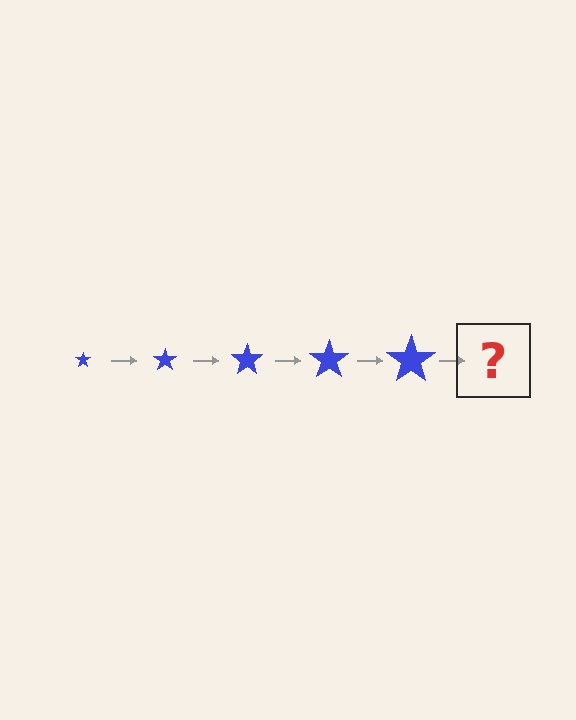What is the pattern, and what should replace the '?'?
The pattern is that the star gets progressively larger each step. The '?' should be a blue star, larger than the previous one.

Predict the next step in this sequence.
The next step is a blue star, larger than the previous one.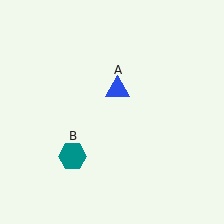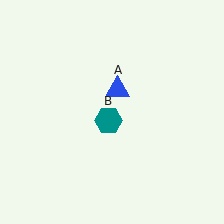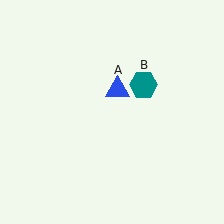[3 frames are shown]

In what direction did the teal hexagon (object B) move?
The teal hexagon (object B) moved up and to the right.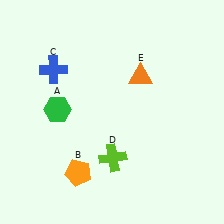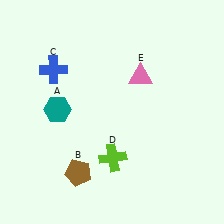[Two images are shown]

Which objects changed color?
A changed from green to teal. B changed from orange to brown. E changed from orange to pink.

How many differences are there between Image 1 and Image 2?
There are 3 differences between the two images.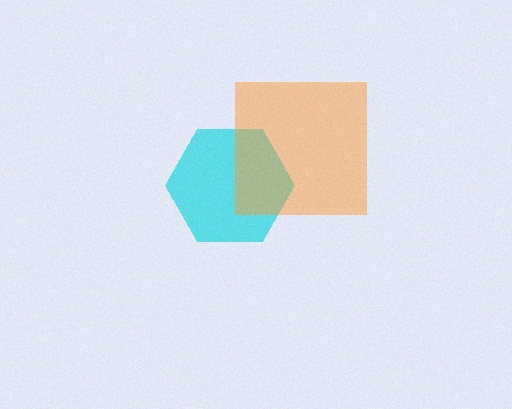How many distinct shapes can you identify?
There are 2 distinct shapes: a cyan hexagon, an orange square.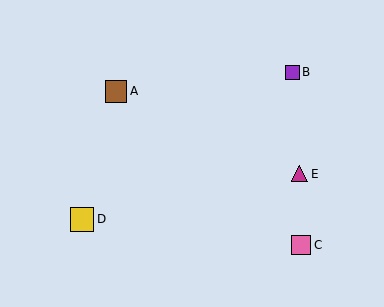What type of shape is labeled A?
Shape A is a brown square.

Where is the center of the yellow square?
The center of the yellow square is at (82, 219).